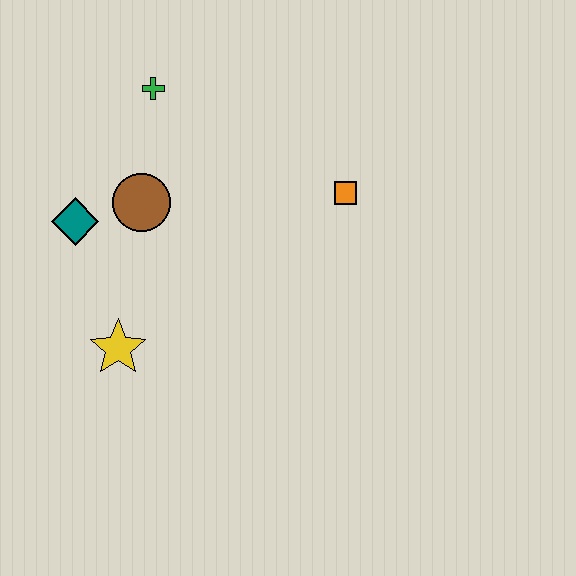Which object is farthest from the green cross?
The yellow star is farthest from the green cross.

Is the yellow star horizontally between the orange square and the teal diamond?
Yes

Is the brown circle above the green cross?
No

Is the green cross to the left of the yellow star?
No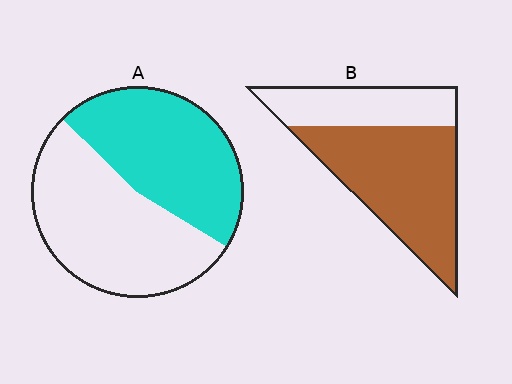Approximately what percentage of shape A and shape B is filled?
A is approximately 45% and B is approximately 65%.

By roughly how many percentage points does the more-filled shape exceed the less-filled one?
By roughly 20 percentage points (B over A).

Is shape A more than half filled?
Roughly half.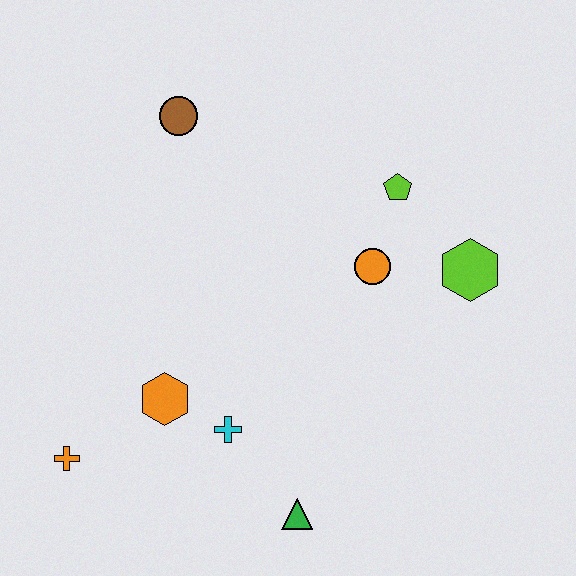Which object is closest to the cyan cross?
The orange hexagon is closest to the cyan cross.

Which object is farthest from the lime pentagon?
The orange cross is farthest from the lime pentagon.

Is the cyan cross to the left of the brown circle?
No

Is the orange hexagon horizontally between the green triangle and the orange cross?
Yes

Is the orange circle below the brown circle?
Yes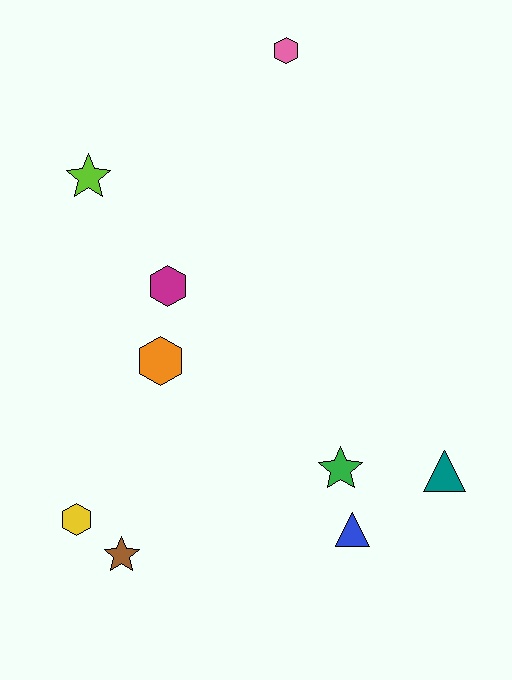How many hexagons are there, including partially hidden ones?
There are 4 hexagons.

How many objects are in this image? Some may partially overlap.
There are 9 objects.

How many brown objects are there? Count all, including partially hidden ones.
There is 1 brown object.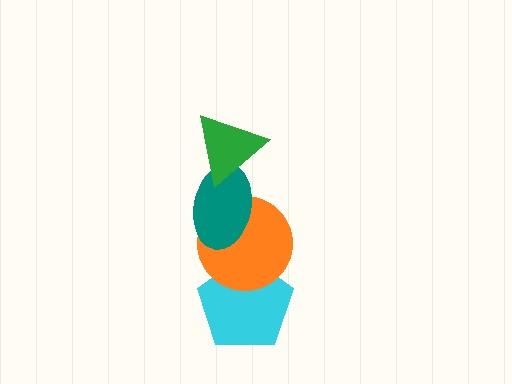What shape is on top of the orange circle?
The teal ellipse is on top of the orange circle.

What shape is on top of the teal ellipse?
The green triangle is on top of the teal ellipse.